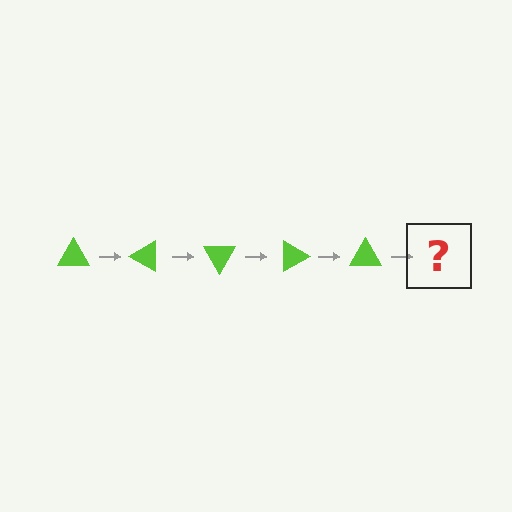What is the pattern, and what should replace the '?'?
The pattern is that the triangle rotates 30 degrees each step. The '?' should be a lime triangle rotated 150 degrees.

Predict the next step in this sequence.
The next step is a lime triangle rotated 150 degrees.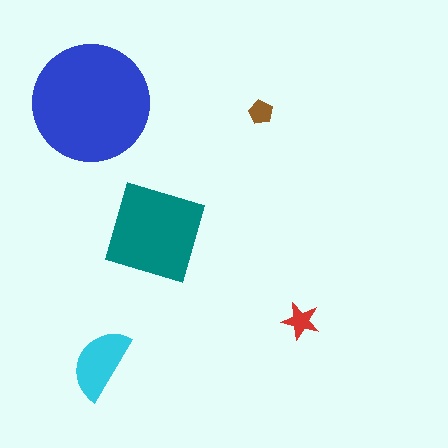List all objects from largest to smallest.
The blue circle, the teal diamond, the cyan semicircle, the red star, the brown pentagon.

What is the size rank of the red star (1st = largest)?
4th.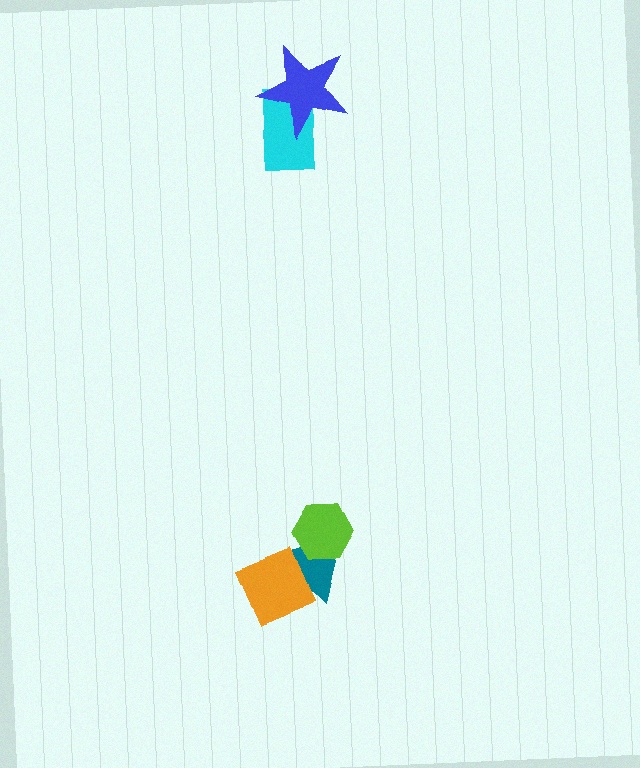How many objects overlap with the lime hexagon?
1 object overlaps with the lime hexagon.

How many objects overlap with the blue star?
1 object overlaps with the blue star.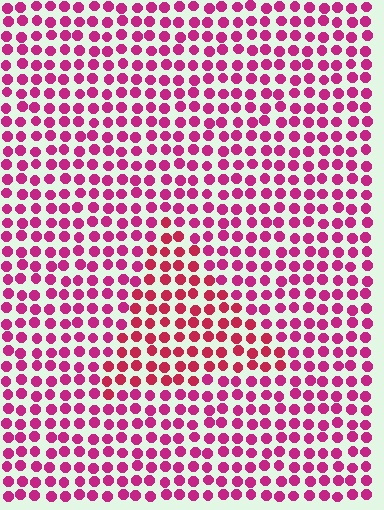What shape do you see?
I see a triangle.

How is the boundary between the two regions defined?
The boundary is defined purely by a slight shift in hue (about 22 degrees). Spacing, size, and orientation are identical on both sides.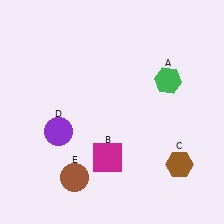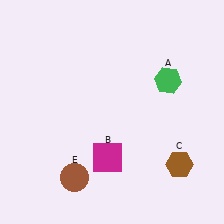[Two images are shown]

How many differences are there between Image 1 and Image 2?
There is 1 difference between the two images.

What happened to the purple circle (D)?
The purple circle (D) was removed in Image 2. It was in the bottom-left area of Image 1.